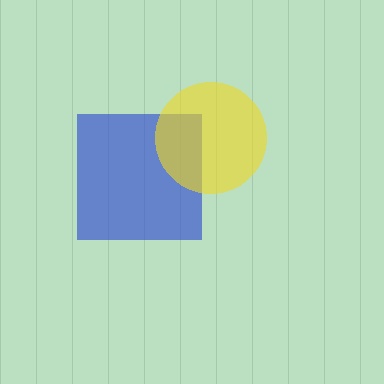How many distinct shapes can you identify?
There are 2 distinct shapes: a blue square, a yellow circle.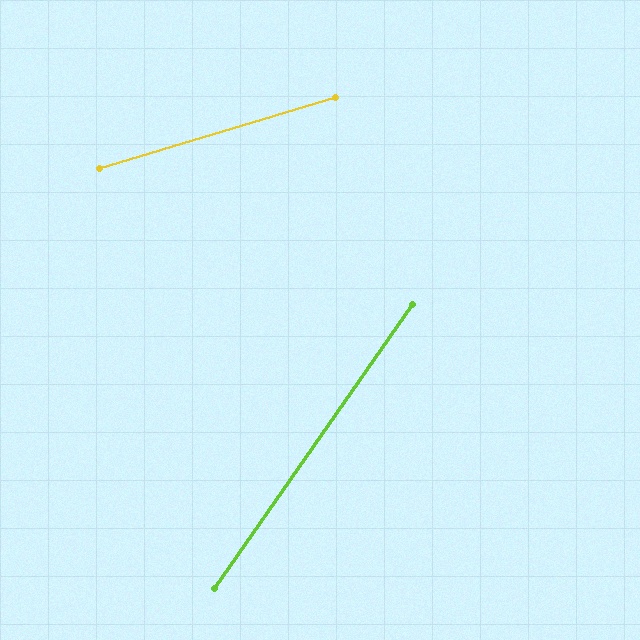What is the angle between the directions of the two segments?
Approximately 38 degrees.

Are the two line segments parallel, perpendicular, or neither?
Neither parallel nor perpendicular — they differ by about 38°.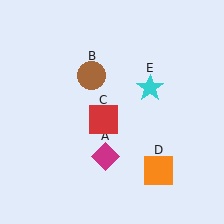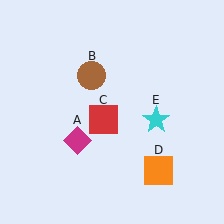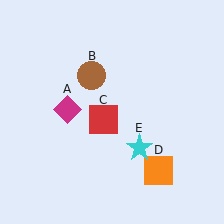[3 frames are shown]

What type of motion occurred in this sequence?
The magenta diamond (object A), cyan star (object E) rotated clockwise around the center of the scene.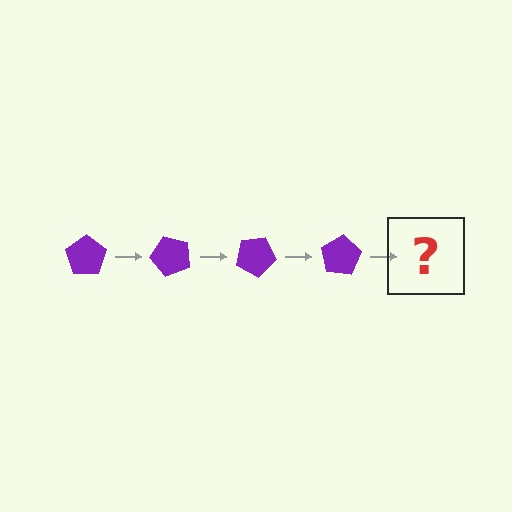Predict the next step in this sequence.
The next step is a purple pentagon rotated 200 degrees.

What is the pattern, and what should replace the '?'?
The pattern is that the pentagon rotates 50 degrees each step. The '?' should be a purple pentagon rotated 200 degrees.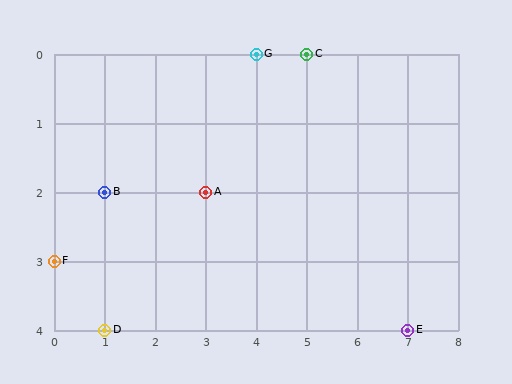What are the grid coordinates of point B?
Point B is at grid coordinates (1, 2).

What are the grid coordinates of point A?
Point A is at grid coordinates (3, 2).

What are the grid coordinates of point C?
Point C is at grid coordinates (5, 0).